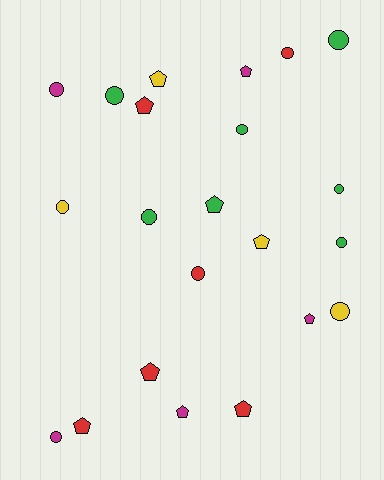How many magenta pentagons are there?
There are 3 magenta pentagons.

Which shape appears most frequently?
Circle, with 12 objects.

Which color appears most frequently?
Green, with 7 objects.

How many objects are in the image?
There are 22 objects.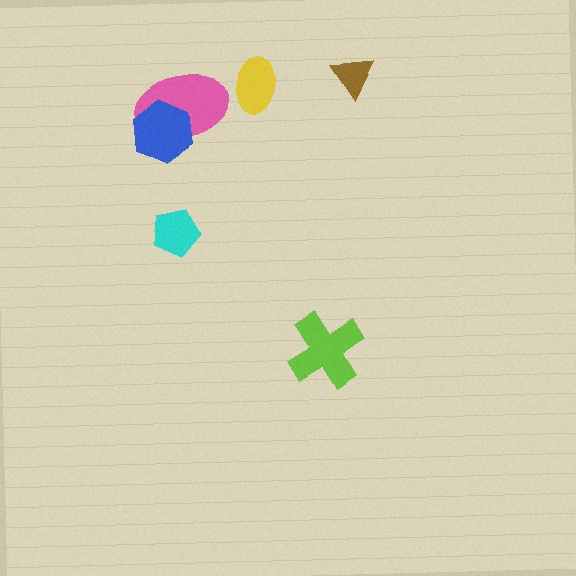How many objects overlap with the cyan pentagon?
0 objects overlap with the cyan pentagon.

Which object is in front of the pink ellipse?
The blue hexagon is in front of the pink ellipse.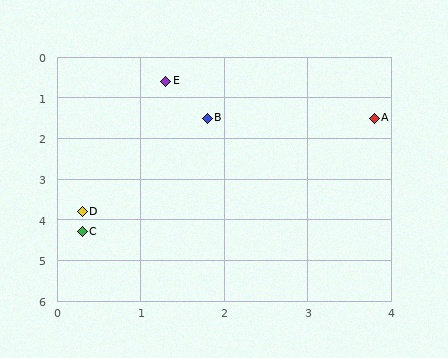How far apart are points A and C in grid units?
Points A and C are about 4.5 grid units apart.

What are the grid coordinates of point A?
Point A is at approximately (3.8, 1.5).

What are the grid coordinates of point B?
Point B is at approximately (1.8, 1.5).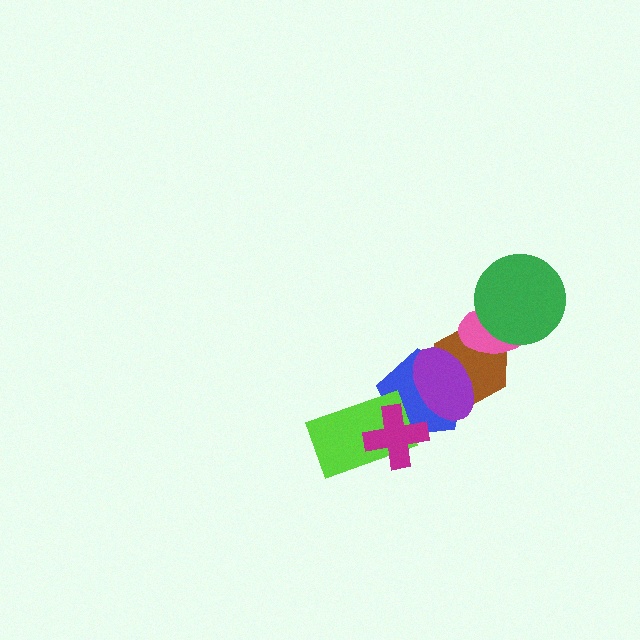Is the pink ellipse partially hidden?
Yes, it is partially covered by another shape.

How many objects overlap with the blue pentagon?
4 objects overlap with the blue pentagon.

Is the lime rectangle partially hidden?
Yes, it is partially covered by another shape.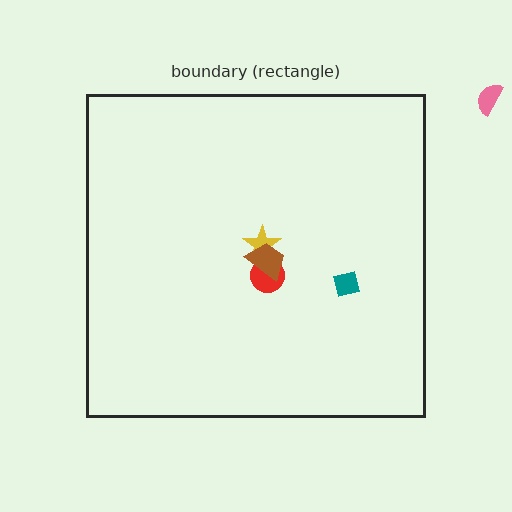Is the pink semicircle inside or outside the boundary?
Outside.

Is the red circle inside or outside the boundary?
Inside.